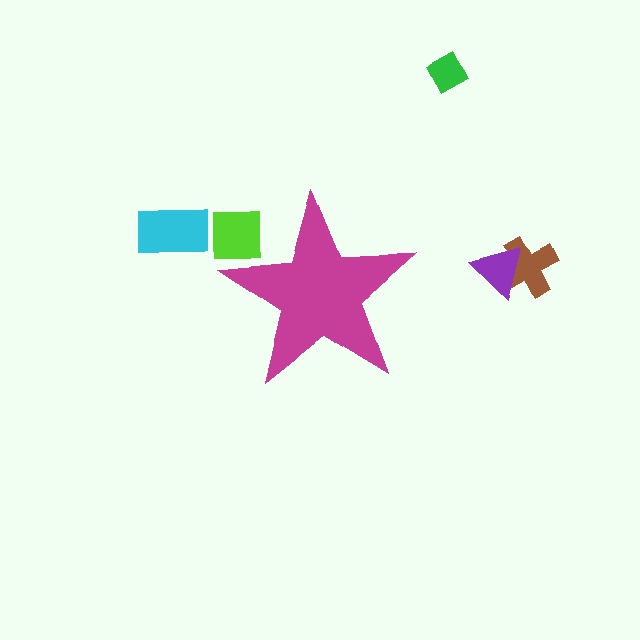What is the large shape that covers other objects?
A magenta star.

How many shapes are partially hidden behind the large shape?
1 shape is partially hidden.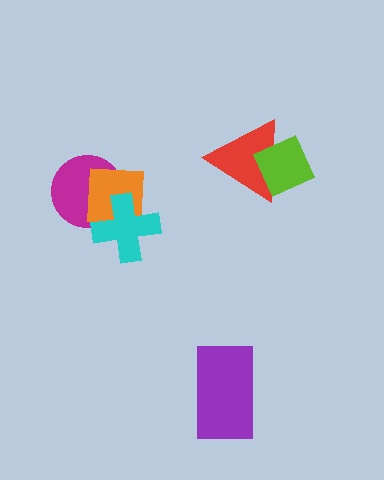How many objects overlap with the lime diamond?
1 object overlaps with the lime diamond.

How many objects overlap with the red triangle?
1 object overlaps with the red triangle.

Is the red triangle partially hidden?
Yes, it is partially covered by another shape.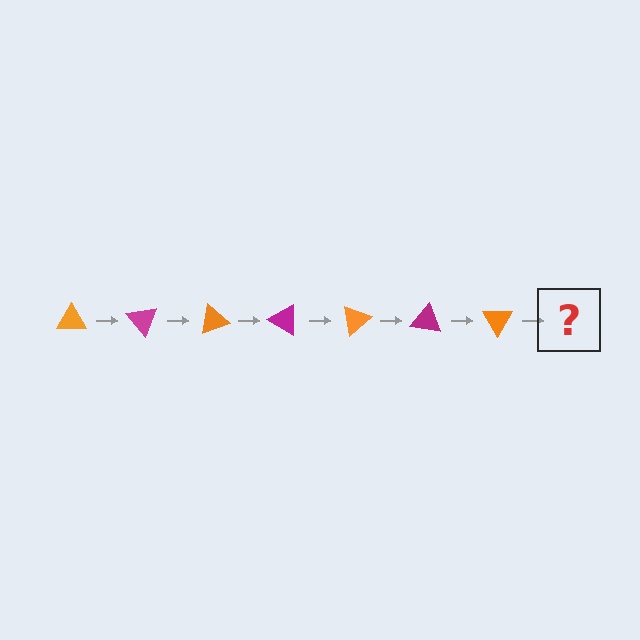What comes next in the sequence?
The next element should be a magenta triangle, rotated 350 degrees from the start.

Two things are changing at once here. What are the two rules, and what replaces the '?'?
The two rules are that it rotates 50 degrees each step and the color cycles through orange and magenta. The '?' should be a magenta triangle, rotated 350 degrees from the start.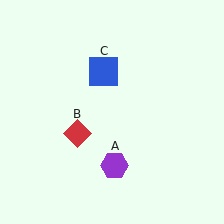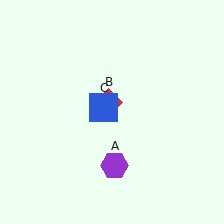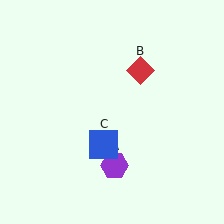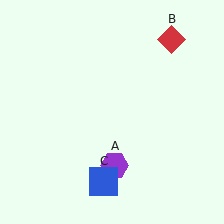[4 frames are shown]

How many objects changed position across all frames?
2 objects changed position: red diamond (object B), blue square (object C).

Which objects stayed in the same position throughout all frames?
Purple hexagon (object A) remained stationary.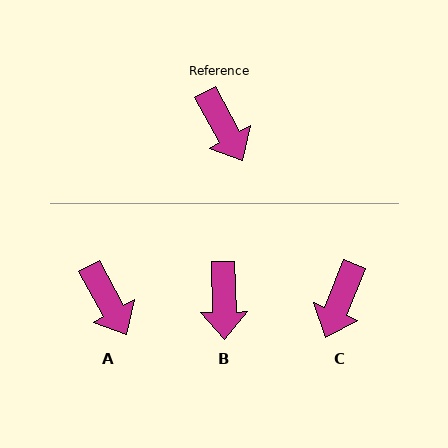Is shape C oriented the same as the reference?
No, it is off by about 50 degrees.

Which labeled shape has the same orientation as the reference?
A.